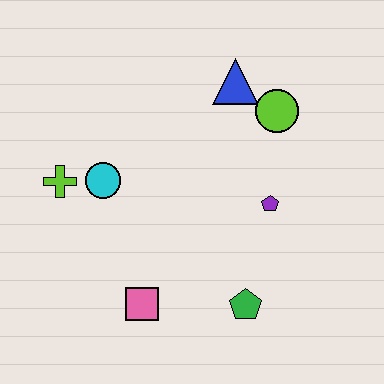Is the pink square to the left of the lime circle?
Yes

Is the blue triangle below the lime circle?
No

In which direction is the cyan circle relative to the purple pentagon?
The cyan circle is to the left of the purple pentagon.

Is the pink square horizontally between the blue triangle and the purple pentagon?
No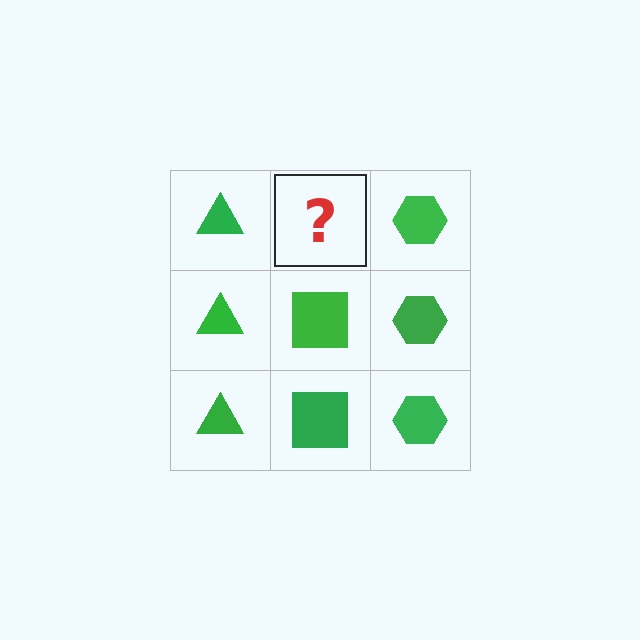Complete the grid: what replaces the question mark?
The question mark should be replaced with a green square.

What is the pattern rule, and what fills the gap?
The rule is that each column has a consistent shape. The gap should be filled with a green square.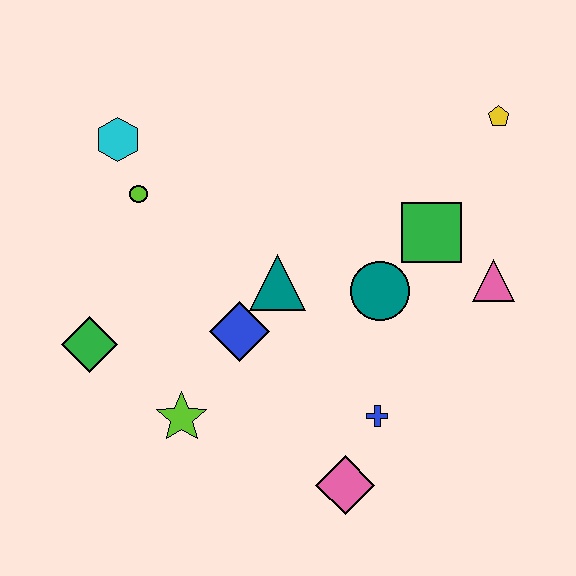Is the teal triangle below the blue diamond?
No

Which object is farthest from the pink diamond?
The cyan hexagon is farthest from the pink diamond.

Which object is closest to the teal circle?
The green square is closest to the teal circle.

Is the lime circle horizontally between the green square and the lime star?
No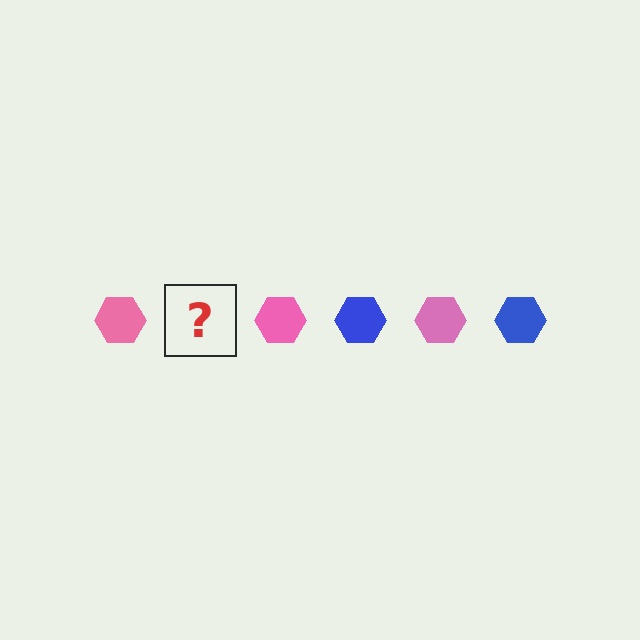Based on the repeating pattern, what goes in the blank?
The blank should be a blue hexagon.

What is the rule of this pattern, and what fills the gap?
The rule is that the pattern cycles through pink, blue hexagons. The gap should be filled with a blue hexagon.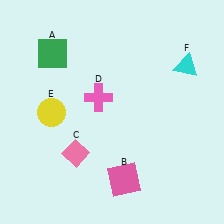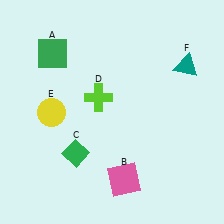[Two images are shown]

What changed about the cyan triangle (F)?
In Image 1, F is cyan. In Image 2, it changed to teal.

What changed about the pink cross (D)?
In Image 1, D is pink. In Image 2, it changed to lime.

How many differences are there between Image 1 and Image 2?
There are 3 differences between the two images.